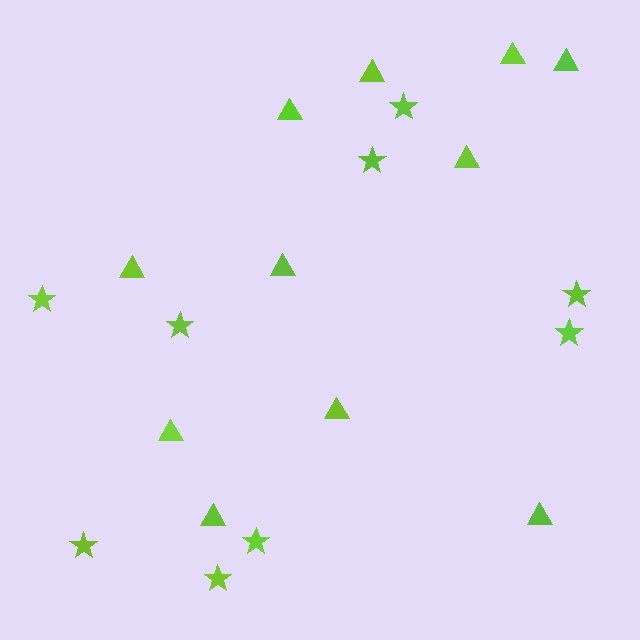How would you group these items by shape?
There are 2 groups: one group of triangles (11) and one group of stars (9).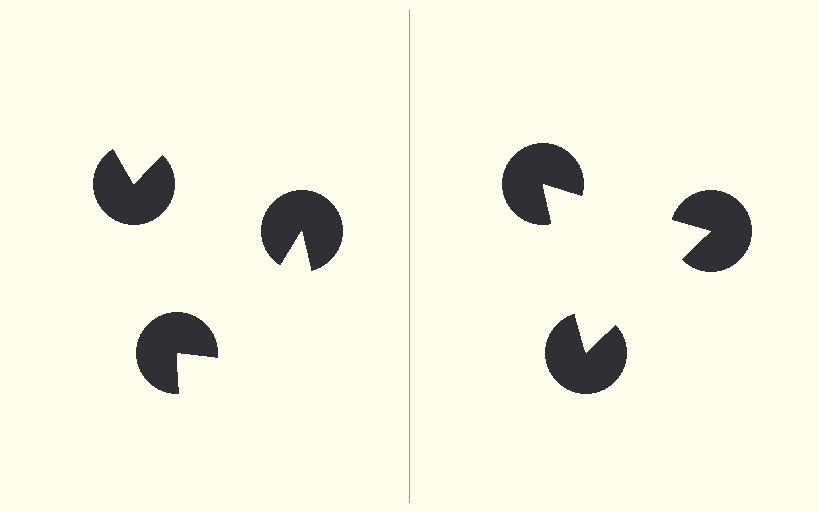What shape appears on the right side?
An illusory triangle.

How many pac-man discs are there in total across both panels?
6 — 3 on each side.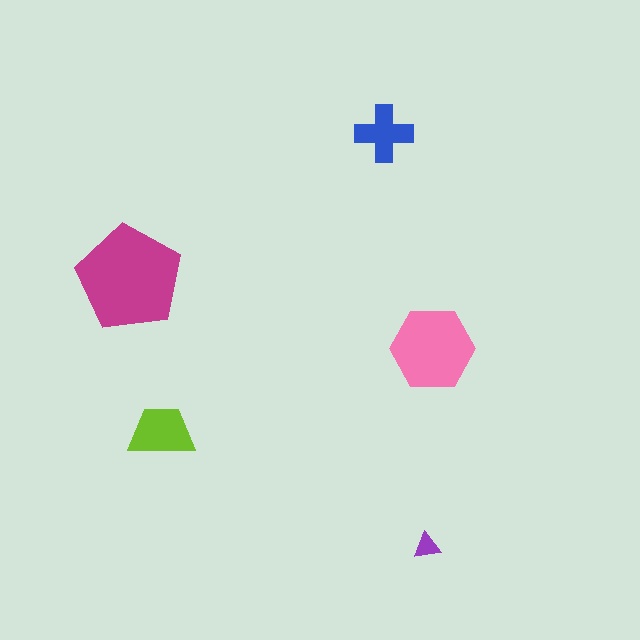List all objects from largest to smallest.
The magenta pentagon, the pink hexagon, the lime trapezoid, the blue cross, the purple triangle.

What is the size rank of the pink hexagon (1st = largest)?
2nd.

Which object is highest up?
The blue cross is topmost.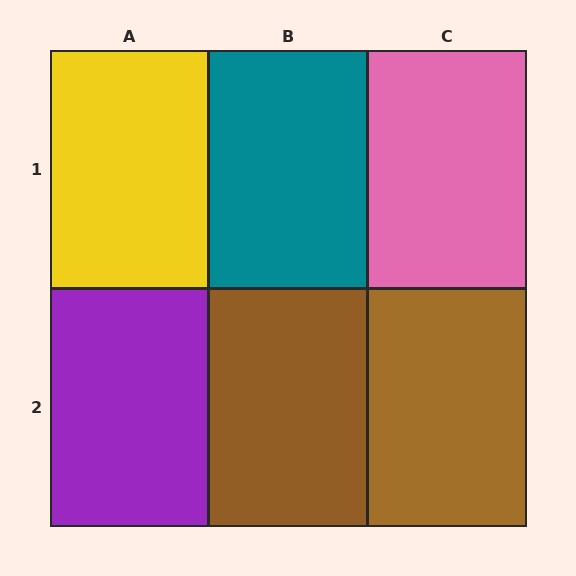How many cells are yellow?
1 cell is yellow.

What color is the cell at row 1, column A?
Yellow.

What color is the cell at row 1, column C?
Pink.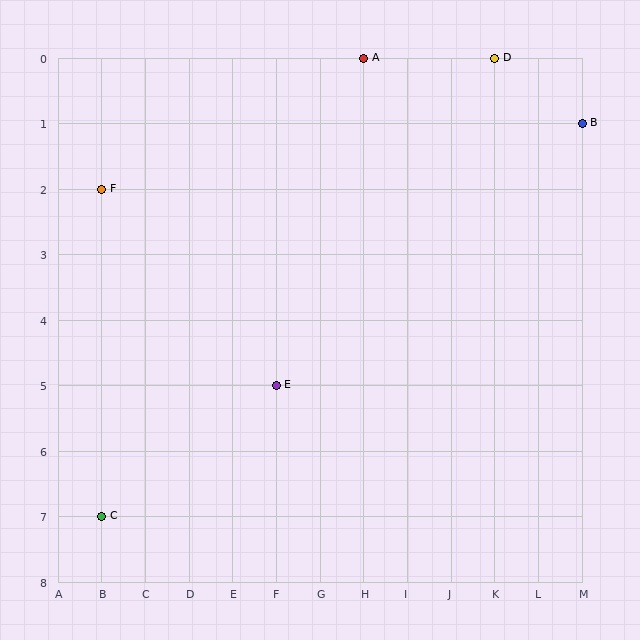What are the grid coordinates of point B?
Point B is at grid coordinates (M, 1).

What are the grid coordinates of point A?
Point A is at grid coordinates (H, 0).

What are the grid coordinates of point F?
Point F is at grid coordinates (B, 2).